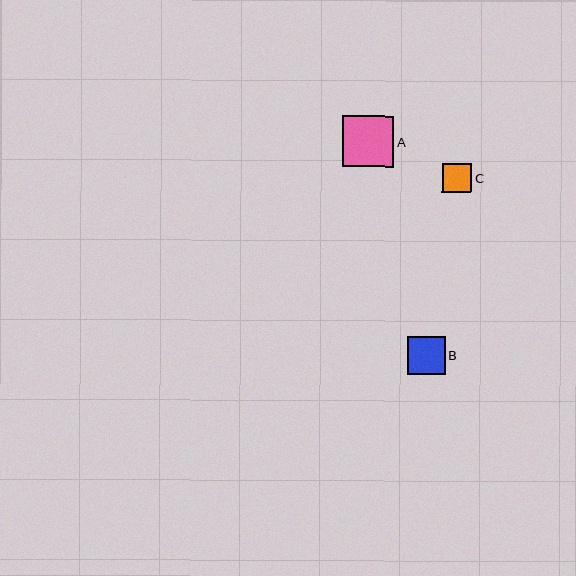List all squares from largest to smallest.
From largest to smallest: A, B, C.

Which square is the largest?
Square A is the largest with a size of approximately 51 pixels.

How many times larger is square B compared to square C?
Square B is approximately 1.3 times the size of square C.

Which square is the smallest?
Square C is the smallest with a size of approximately 29 pixels.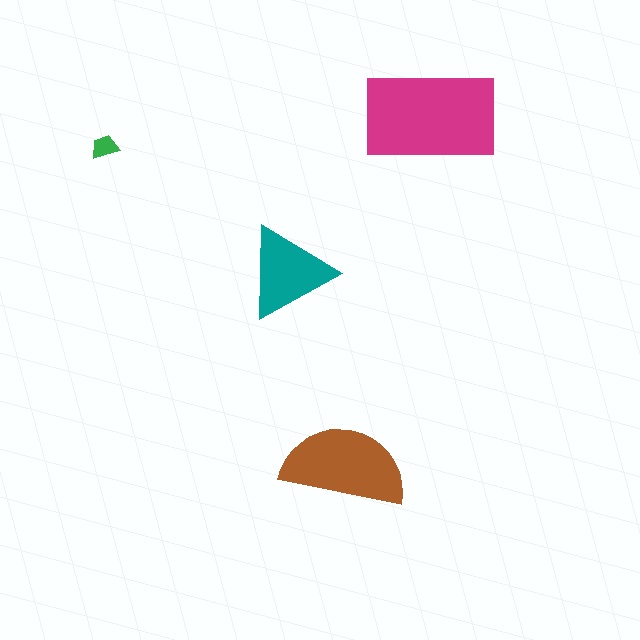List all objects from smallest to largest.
The green trapezoid, the teal triangle, the brown semicircle, the magenta rectangle.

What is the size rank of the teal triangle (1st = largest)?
3rd.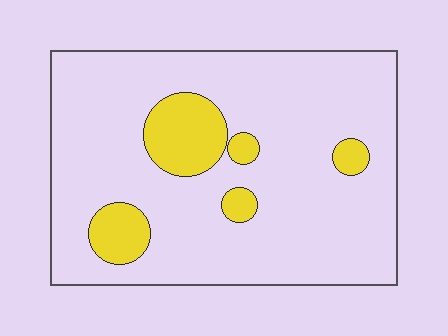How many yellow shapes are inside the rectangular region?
5.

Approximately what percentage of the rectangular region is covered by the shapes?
Approximately 15%.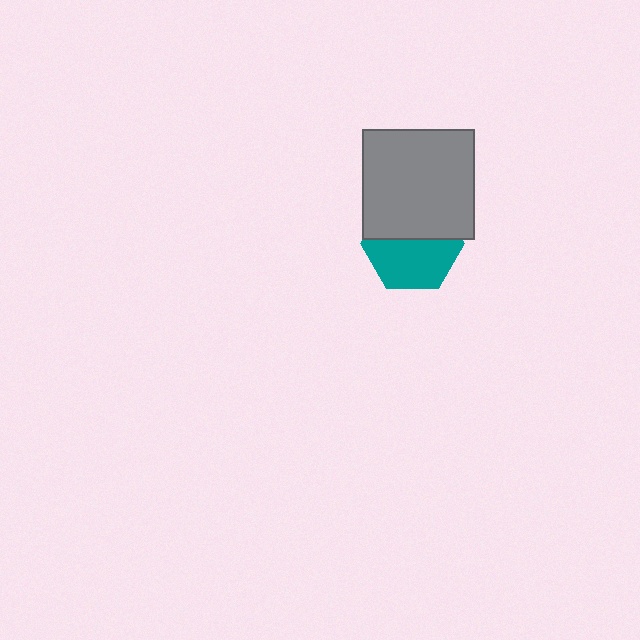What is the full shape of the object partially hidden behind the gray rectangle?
The partially hidden object is a teal hexagon.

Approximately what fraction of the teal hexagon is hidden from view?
Roughly 44% of the teal hexagon is hidden behind the gray rectangle.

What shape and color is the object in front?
The object in front is a gray rectangle.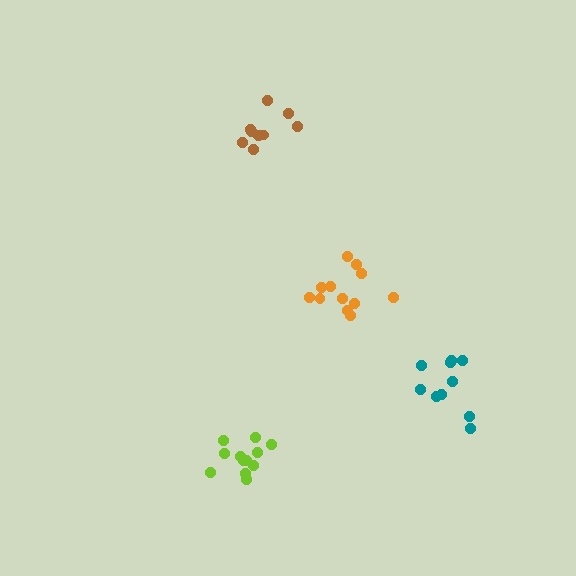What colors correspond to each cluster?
The clusters are colored: lime, orange, brown, teal.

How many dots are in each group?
Group 1: 12 dots, Group 2: 12 dots, Group 3: 9 dots, Group 4: 10 dots (43 total).